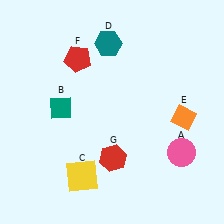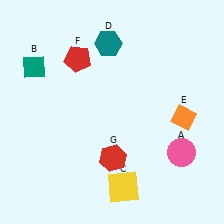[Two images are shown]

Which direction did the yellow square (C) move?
The yellow square (C) moved right.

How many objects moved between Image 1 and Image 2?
2 objects moved between the two images.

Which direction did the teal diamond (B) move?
The teal diamond (B) moved up.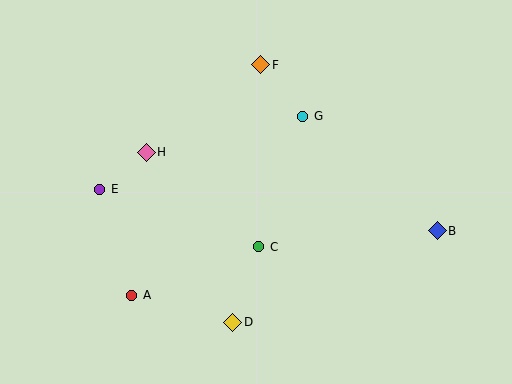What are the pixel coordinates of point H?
Point H is at (146, 152).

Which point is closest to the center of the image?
Point C at (259, 247) is closest to the center.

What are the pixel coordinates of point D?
Point D is at (233, 322).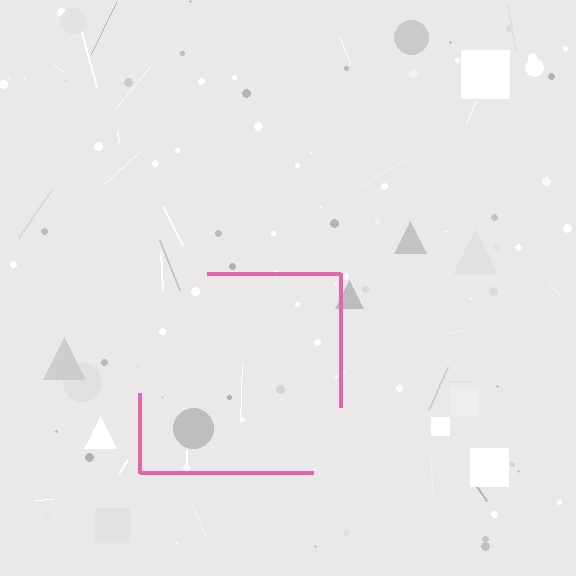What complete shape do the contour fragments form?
The contour fragments form a square.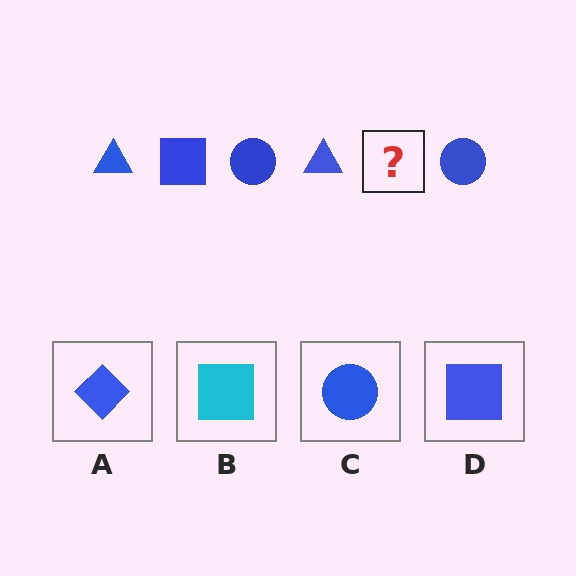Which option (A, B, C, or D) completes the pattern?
D.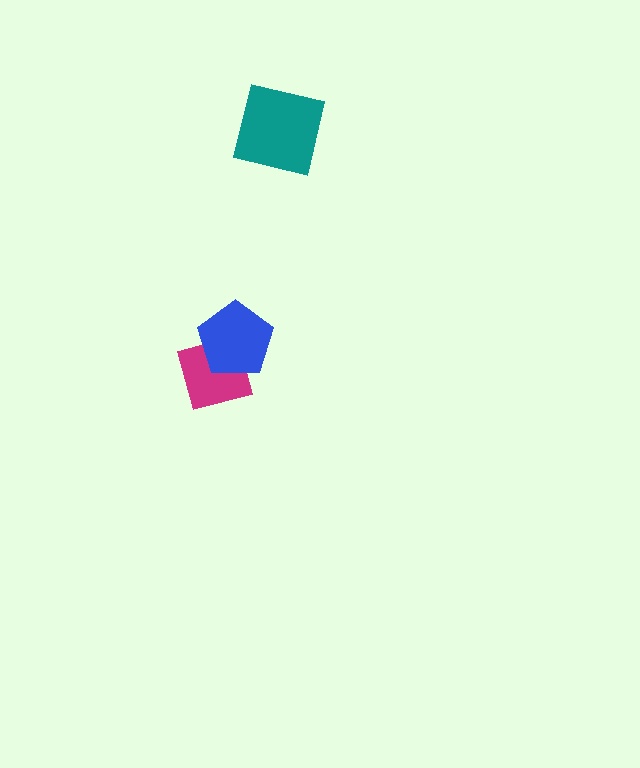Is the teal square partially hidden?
No, no other shape covers it.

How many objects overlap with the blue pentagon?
1 object overlaps with the blue pentagon.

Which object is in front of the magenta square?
The blue pentagon is in front of the magenta square.